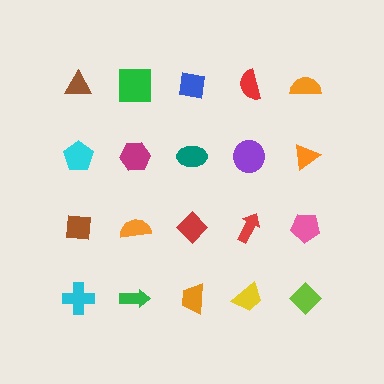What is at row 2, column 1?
A cyan pentagon.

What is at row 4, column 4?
A yellow trapezoid.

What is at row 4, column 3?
An orange trapezoid.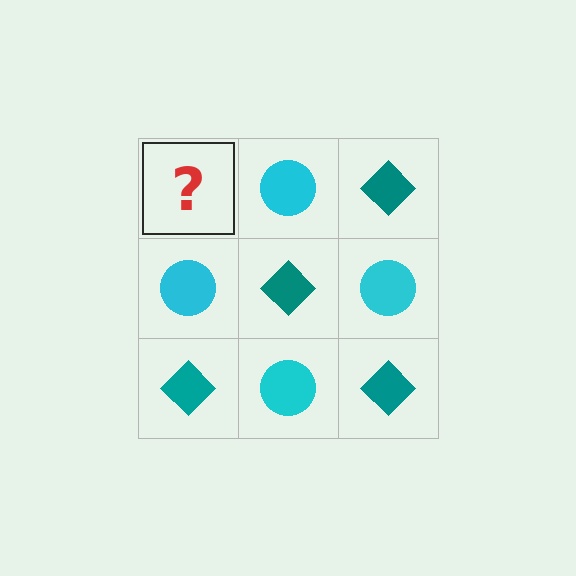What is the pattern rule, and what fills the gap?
The rule is that it alternates teal diamond and cyan circle in a checkerboard pattern. The gap should be filled with a teal diamond.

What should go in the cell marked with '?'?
The missing cell should contain a teal diamond.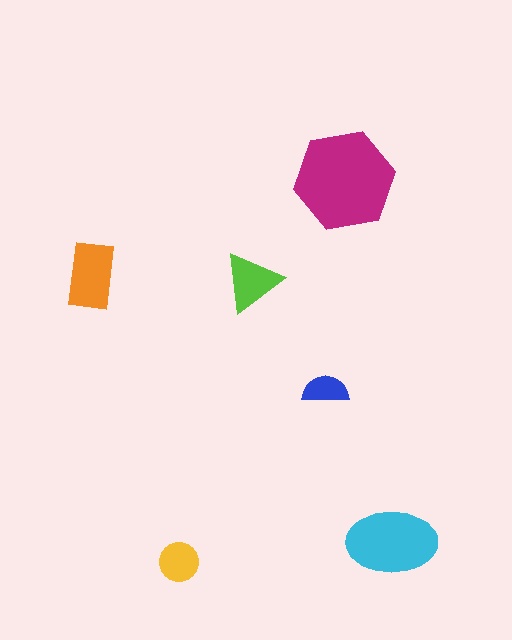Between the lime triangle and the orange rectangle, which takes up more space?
The orange rectangle.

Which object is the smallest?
The blue semicircle.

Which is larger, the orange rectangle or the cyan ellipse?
The cyan ellipse.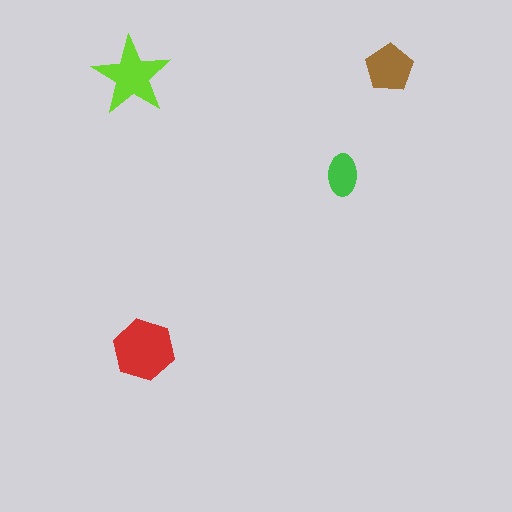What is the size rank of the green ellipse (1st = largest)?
4th.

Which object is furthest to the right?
The brown pentagon is rightmost.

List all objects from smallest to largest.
The green ellipse, the brown pentagon, the lime star, the red hexagon.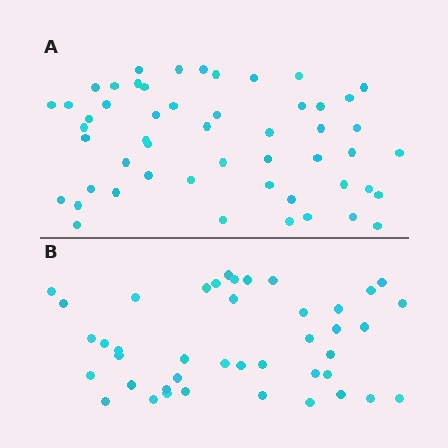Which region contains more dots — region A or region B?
Region A (the top region) has more dots.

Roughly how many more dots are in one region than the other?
Region A has roughly 10 or so more dots than region B.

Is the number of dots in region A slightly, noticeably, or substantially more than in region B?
Region A has only slightly more — the two regions are fairly close. The ratio is roughly 1.2 to 1.